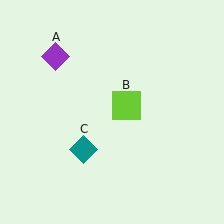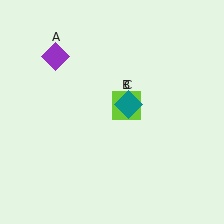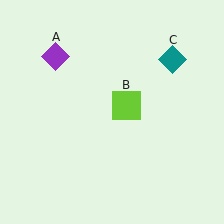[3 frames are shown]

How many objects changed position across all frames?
1 object changed position: teal diamond (object C).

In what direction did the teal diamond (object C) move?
The teal diamond (object C) moved up and to the right.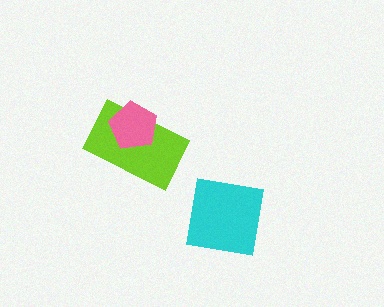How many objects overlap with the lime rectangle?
1 object overlaps with the lime rectangle.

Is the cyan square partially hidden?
No, no other shape covers it.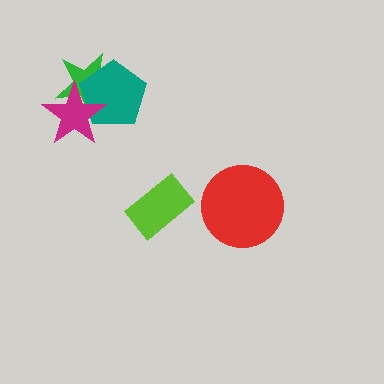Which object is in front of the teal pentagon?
The magenta star is in front of the teal pentagon.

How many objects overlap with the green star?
2 objects overlap with the green star.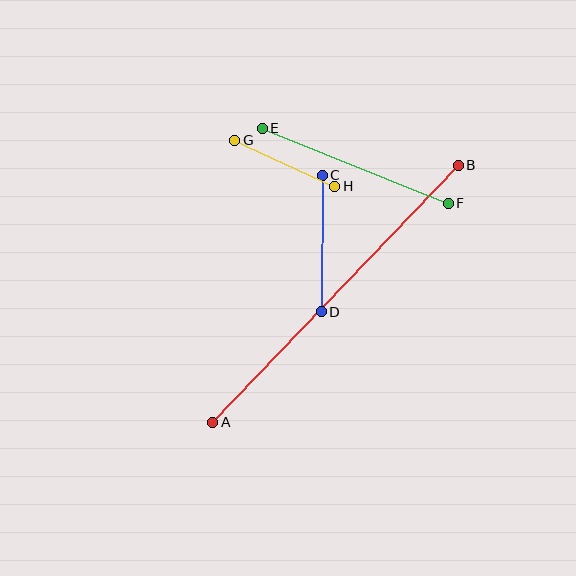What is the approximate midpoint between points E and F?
The midpoint is at approximately (355, 166) pixels.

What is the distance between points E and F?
The distance is approximately 200 pixels.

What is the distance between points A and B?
The distance is approximately 355 pixels.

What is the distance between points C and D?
The distance is approximately 136 pixels.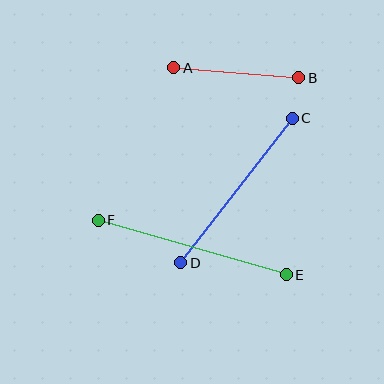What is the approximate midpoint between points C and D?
The midpoint is at approximately (236, 190) pixels.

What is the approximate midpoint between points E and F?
The midpoint is at approximately (192, 248) pixels.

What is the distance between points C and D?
The distance is approximately 183 pixels.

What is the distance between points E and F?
The distance is approximately 195 pixels.